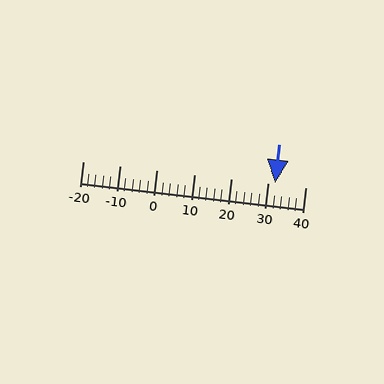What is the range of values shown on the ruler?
The ruler shows values from -20 to 40.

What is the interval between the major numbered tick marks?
The major tick marks are spaced 10 units apart.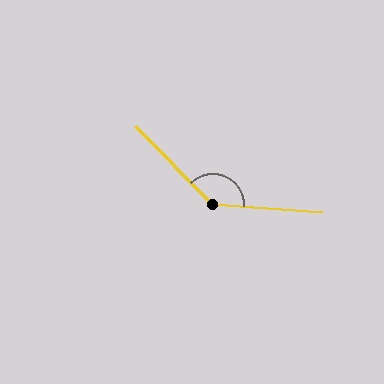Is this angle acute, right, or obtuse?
It is obtuse.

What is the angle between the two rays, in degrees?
Approximately 139 degrees.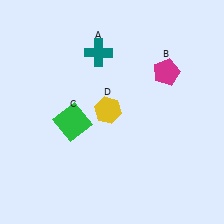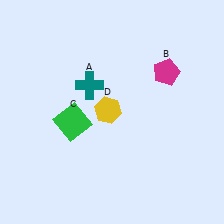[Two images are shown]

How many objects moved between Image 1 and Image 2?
1 object moved between the two images.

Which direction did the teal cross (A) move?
The teal cross (A) moved down.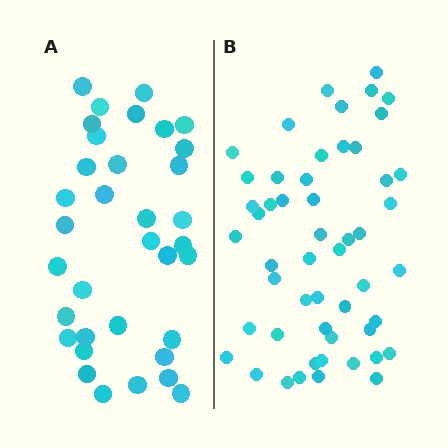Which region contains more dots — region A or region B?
Region B (the right region) has more dots.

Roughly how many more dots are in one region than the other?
Region B has approximately 15 more dots than region A.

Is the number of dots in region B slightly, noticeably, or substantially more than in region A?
Region B has substantially more. The ratio is roughly 1.5 to 1.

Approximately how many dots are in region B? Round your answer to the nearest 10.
About 50 dots. (The exact count is 52, which rounds to 50.)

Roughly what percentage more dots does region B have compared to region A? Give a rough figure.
About 50% more.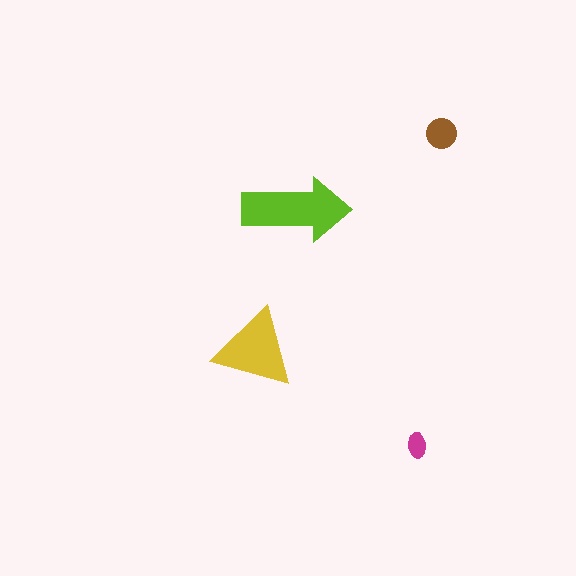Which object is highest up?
The brown circle is topmost.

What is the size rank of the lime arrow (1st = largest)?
1st.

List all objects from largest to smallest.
The lime arrow, the yellow triangle, the brown circle, the magenta ellipse.